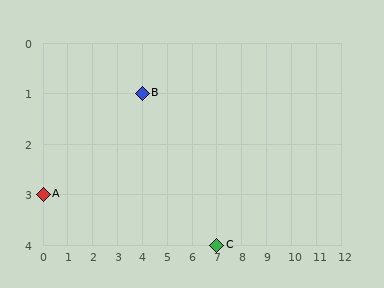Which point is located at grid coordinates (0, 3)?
Point A is at (0, 3).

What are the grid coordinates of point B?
Point B is at grid coordinates (4, 1).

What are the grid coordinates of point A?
Point A is at grid coordinates (0, 3).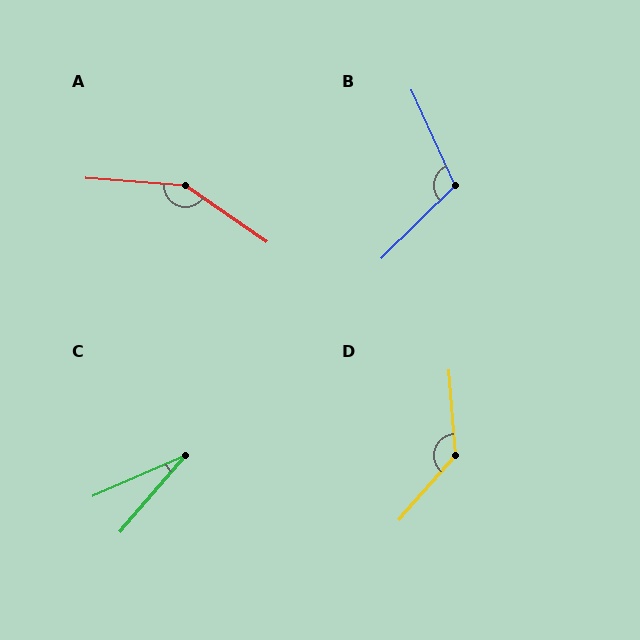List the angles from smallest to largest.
C (26°), B (110°), D (135°), A (150°).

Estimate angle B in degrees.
Approximately 110 degrees.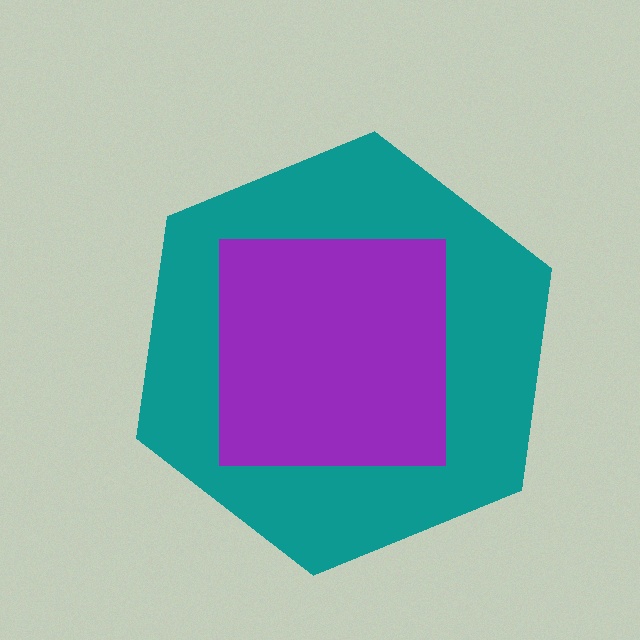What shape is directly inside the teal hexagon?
The purple square.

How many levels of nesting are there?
2.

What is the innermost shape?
The purple square.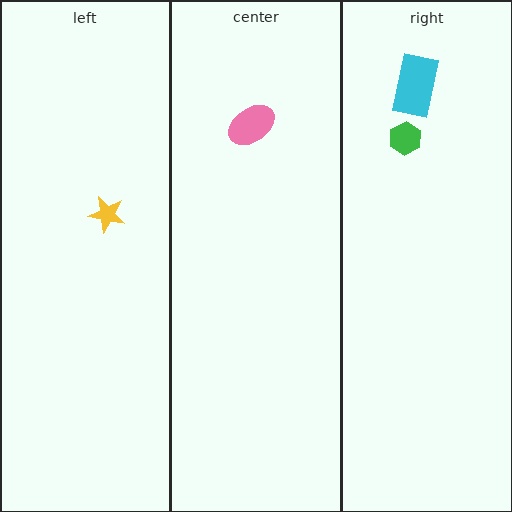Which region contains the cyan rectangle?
The right region.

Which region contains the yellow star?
The left region.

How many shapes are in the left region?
1.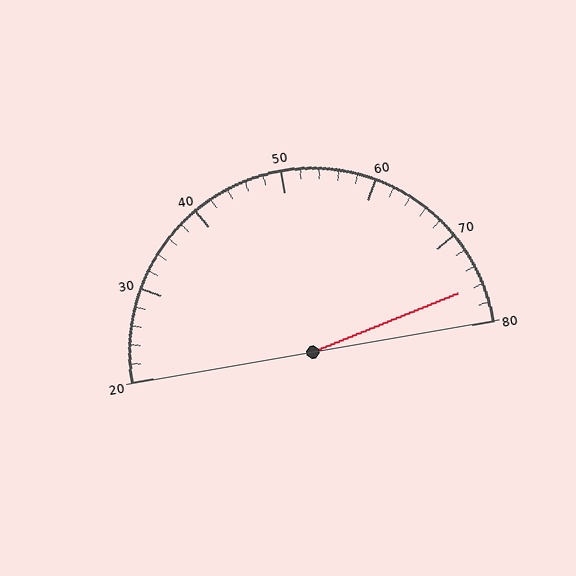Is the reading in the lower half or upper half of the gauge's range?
The reading is in the upper half of the range (20 to 80).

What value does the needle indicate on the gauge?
The needle indicates approximately 76.